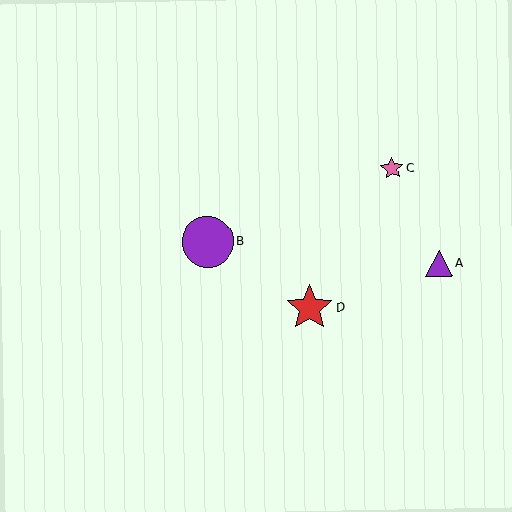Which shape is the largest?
The purple circle (labeled B) is the largest.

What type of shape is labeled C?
Shape C is a pink star.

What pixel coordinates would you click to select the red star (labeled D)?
Click at (309, 308) to select the red star D.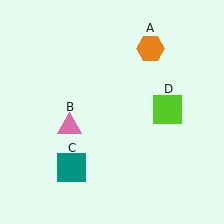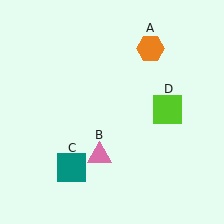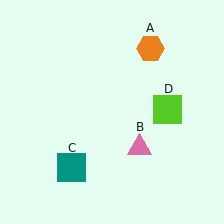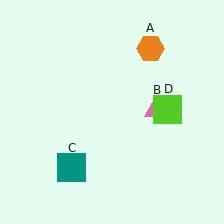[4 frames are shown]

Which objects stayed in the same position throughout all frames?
Orange hexagon (object A) and teal square (object C) and lime square (object D) remained stationary.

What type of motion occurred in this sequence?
The pink triangle (object B) rotated counterclockwise around the center of the scene.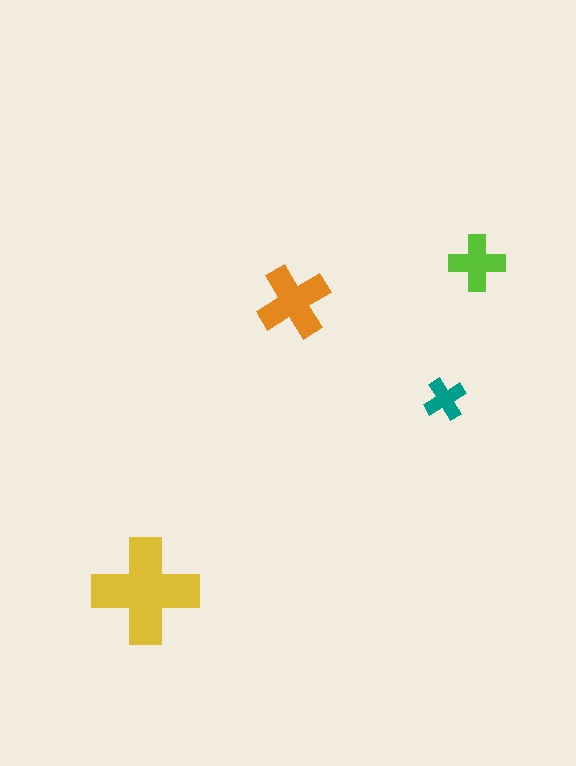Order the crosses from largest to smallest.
the yellow one, the orange one, the lime one, the teal one.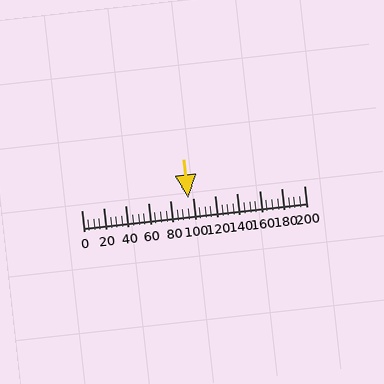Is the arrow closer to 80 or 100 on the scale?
The arrow is closer to 100.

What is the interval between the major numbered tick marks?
The major tick marks are spaced 20 units apart.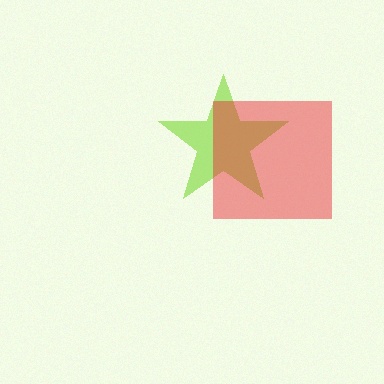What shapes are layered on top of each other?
The layered shapes are: a lime star, a red square.